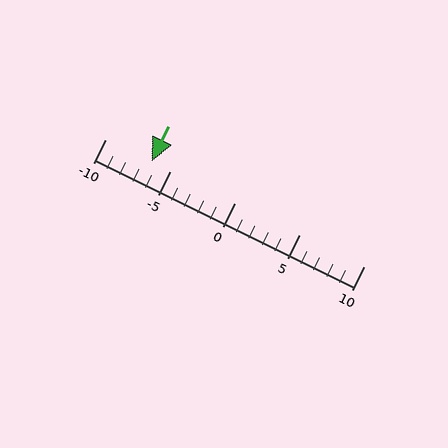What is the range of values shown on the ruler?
The ruler shows values from -10 to 10.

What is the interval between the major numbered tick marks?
The major tick marks are spaced 5 units apart.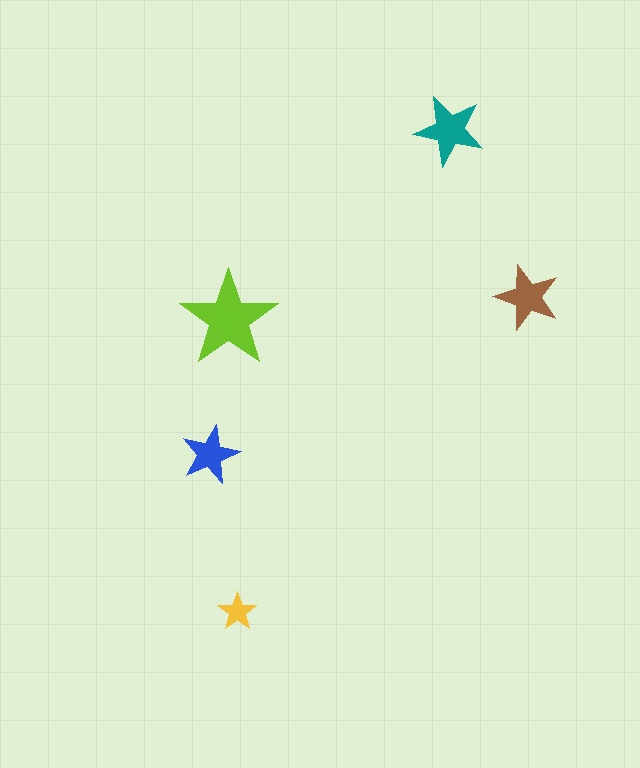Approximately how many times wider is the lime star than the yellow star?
About 2.5 times wider.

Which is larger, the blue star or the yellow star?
The blue one.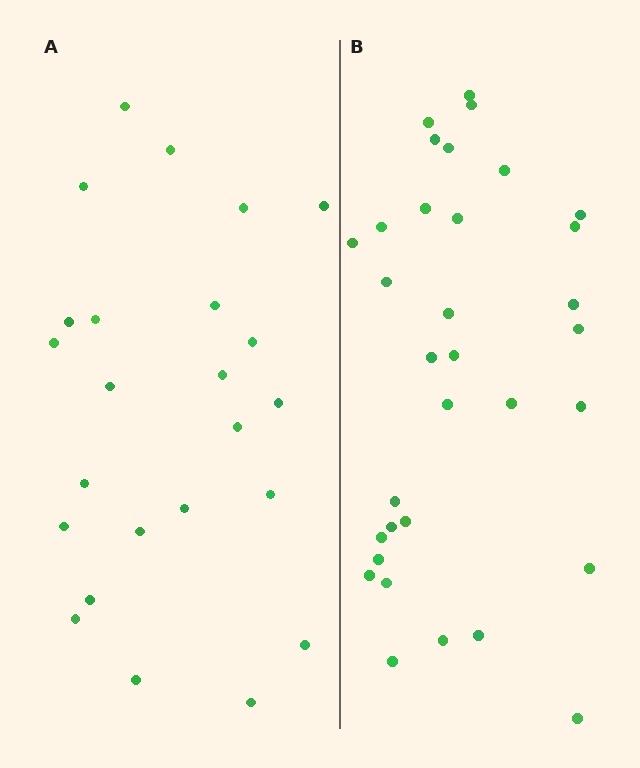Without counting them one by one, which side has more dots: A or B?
Region B (the right region) has more dots.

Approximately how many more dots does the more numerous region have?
Region B has roughly 8 or so more dots than region A.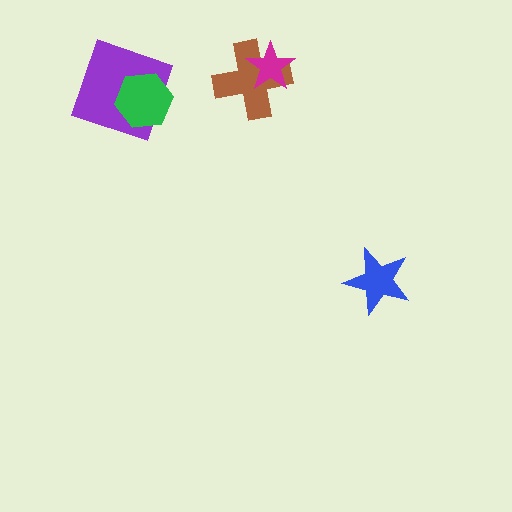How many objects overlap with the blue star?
0 objects overlap with the blue star.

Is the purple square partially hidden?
Yes, it is partially covered by another shape.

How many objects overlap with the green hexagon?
1 object overlaps with the green hexagon.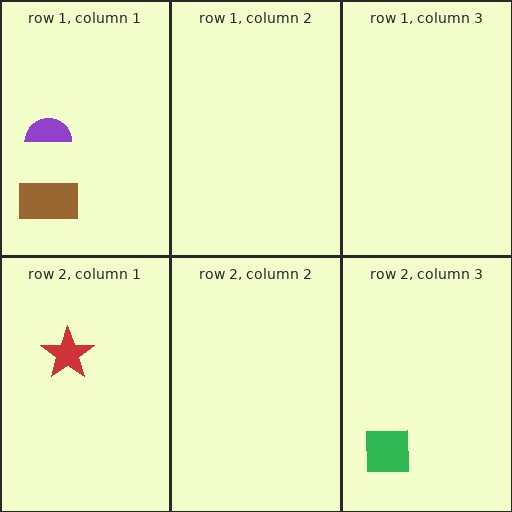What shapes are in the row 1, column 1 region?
The brown rectangle, the purple semicircle.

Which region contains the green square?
The row 2, column 3 region.